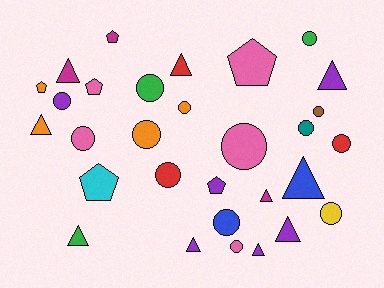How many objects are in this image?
There are 30 objects.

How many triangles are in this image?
There are 10 triangles.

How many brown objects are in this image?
There is 1 brown object.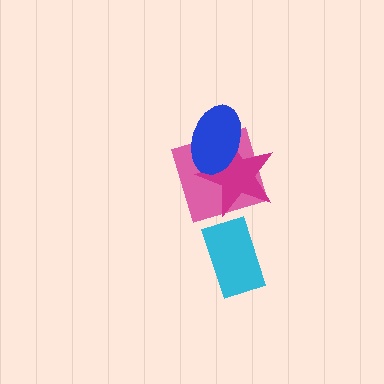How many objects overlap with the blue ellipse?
2 objects overlap with the blue ellipse.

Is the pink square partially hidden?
Yes, it is partially covered by another shape.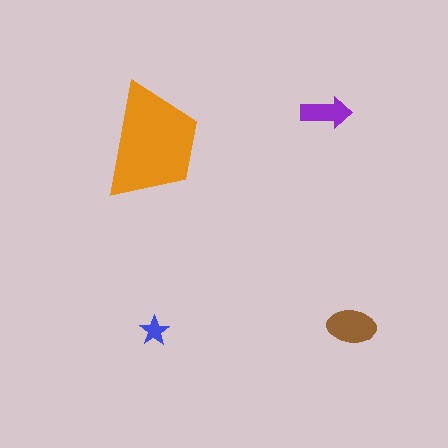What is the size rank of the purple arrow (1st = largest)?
3rd.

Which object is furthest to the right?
The brown ellipse is rightmost.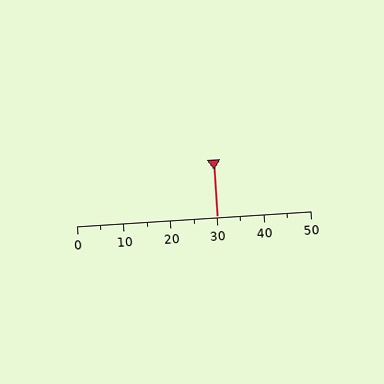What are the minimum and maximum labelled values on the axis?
The axis runs from 0 to 50.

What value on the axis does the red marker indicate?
The marker indicates approximately 30.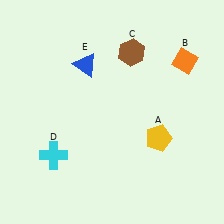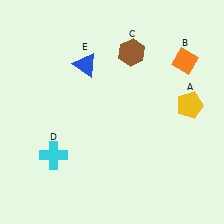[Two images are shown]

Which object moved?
The yellow pentagon (A) moved up.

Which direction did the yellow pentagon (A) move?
The yellow pentagon (A) moved up.